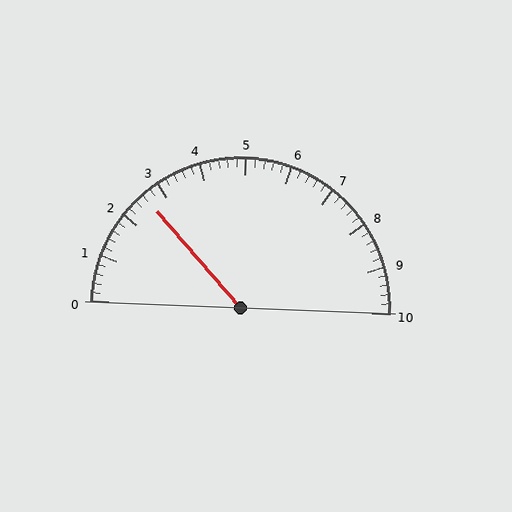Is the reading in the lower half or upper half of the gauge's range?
The reading is in the lower half of the range (0 to 10).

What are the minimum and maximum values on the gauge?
The gauge ranges from 0 to 10.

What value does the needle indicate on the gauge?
The needle indicates approximately 2.6.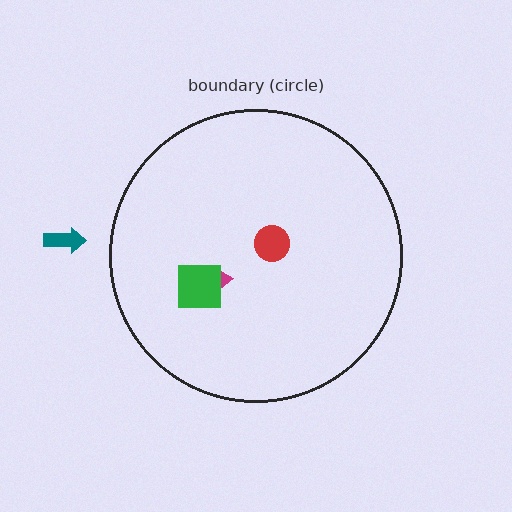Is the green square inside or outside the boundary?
Inside.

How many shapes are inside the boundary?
3 inside, 1 outside.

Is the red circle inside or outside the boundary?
Inside.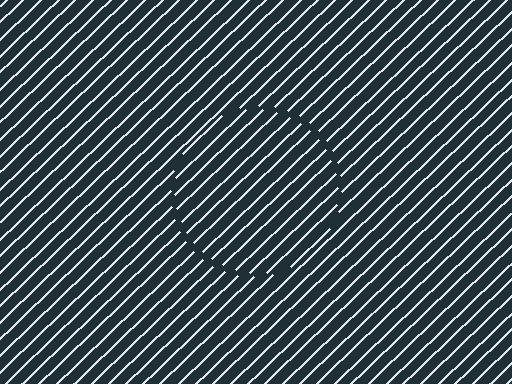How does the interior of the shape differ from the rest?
The interior of the shape contains the same grating, shifted by half a period — the contour is defined by the phase discontinuity where line-ends from the inner and outer gratings abut.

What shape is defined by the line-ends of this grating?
An illusory circle. The interior of the shape contains the same grating, shifted by half a period — the contour is defined by the phase discontinuity where line-ends from the inner and outer gratings abut.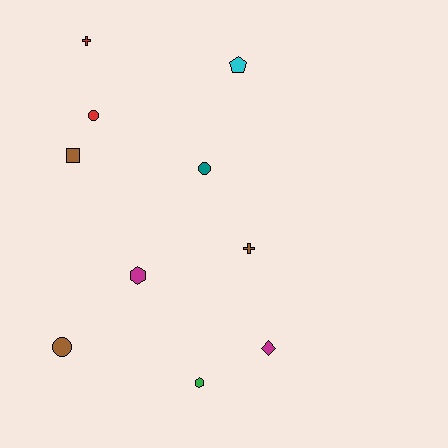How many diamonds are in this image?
There is 1 diamond.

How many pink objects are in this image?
There are no pink objects.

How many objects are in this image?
There are 10 objects.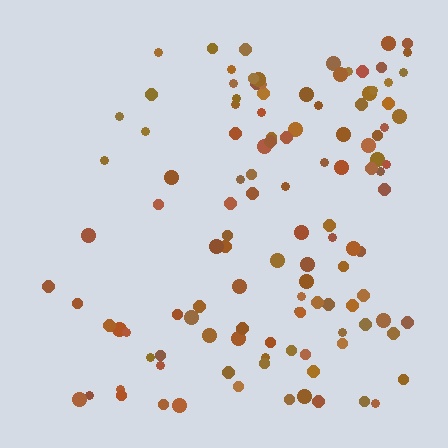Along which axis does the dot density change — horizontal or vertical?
Horizontal.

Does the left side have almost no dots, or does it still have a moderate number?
Still a moderate number, just noticeably fewer than the right.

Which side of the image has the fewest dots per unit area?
The left.